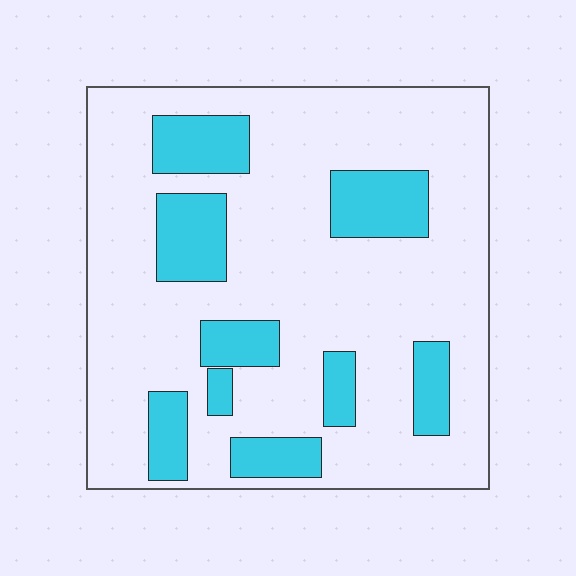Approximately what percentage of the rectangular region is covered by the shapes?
Approximately 25%.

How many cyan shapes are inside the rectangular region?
9.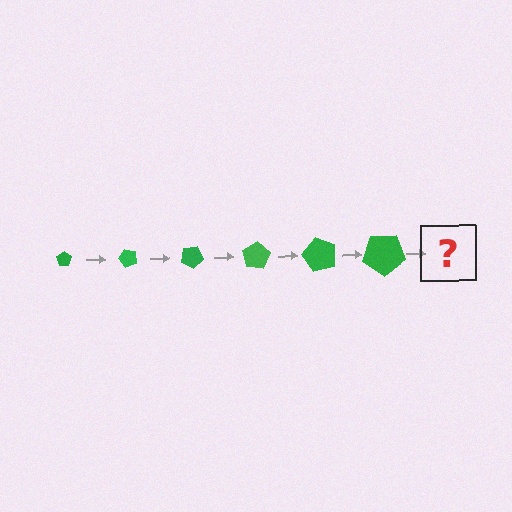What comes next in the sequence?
The next element should be a pentagon, larger than the previous one and rotated 300 degrees from the start.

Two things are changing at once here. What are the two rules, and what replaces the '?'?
The two rules are that the pentagon grows larger each step and it rotates 50 degrees each step. The '?' should be a pentagon, larger than the previous one and rotated 300 degrees from the start.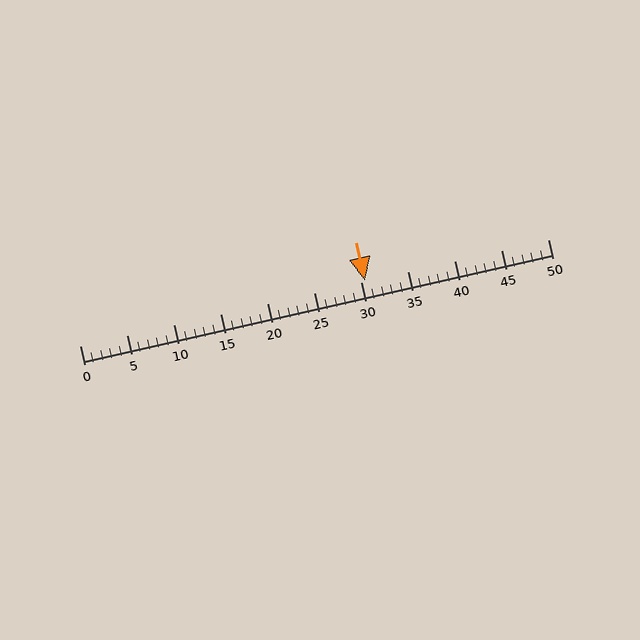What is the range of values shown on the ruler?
The ruler shows values from 0 to 50.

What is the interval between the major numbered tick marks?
The major tick marks are spaced 5 units apart.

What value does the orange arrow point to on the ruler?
The orange arrow points to approximately 30.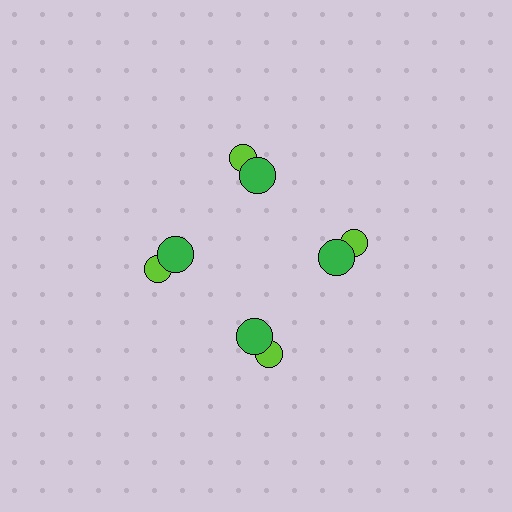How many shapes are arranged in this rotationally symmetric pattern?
There are 8 shapes, arranged in 4 groups of 2.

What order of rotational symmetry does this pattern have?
This pattern has 4-fold rotational symmetry.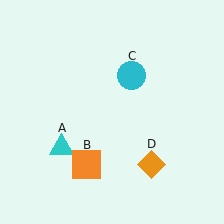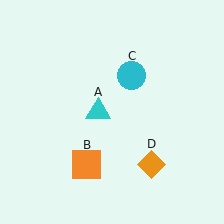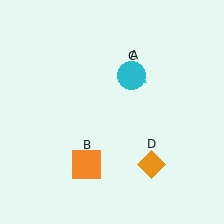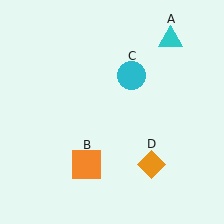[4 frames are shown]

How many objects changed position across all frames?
1 object changed position: cyan triangle (object A).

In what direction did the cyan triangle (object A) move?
The cyan triangle (object A) moved up and to the right.